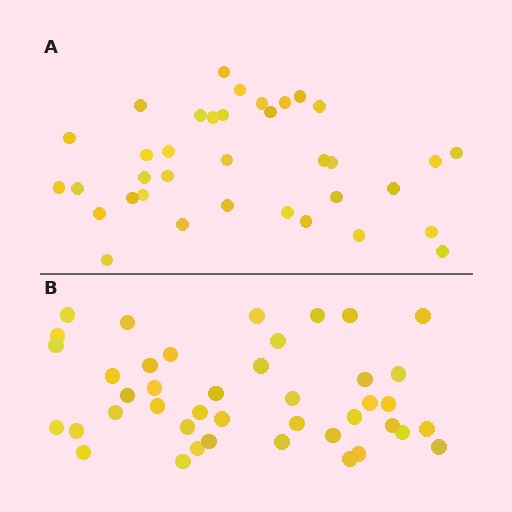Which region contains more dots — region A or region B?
Region B (the bottom region) has more dots.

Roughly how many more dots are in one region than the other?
Region B has about 6 more dots than region A.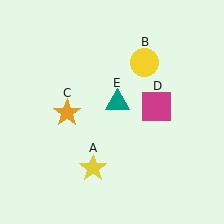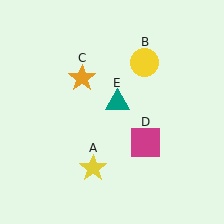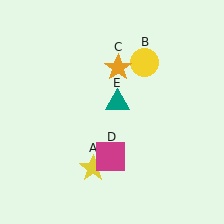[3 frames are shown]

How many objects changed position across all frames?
2 objects changed position: orange star (object C), magenta square (object D).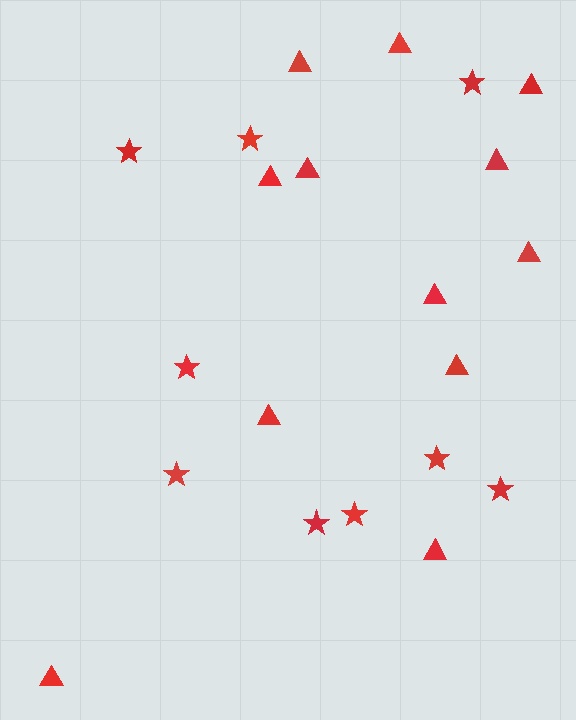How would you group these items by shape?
There are 2 groups: one group of triangles (12) and one group of stars (9).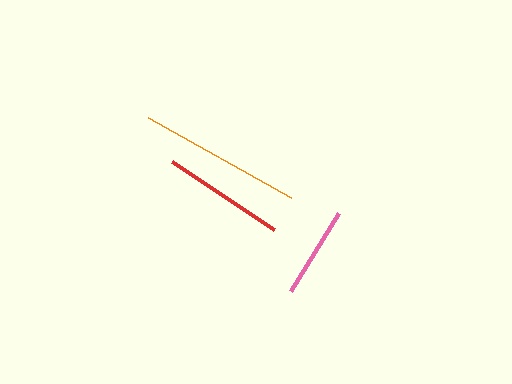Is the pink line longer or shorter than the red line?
The red line is longer than the pink line.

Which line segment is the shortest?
The pink line is the shortest at approximately 92 pixels.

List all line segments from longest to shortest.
From longest to shortest: orange, red, pink.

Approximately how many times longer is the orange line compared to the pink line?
The orange line is approximately 1.8 times the length of the pink line.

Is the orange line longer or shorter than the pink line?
The orange line is longer than the pink line.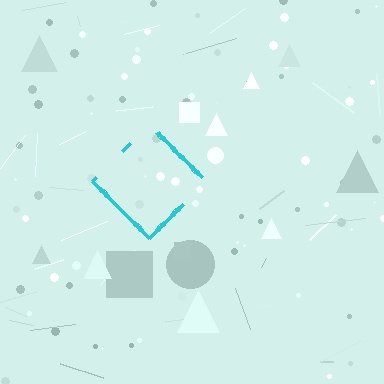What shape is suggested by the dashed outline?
The dashed outline suggests a diamond.